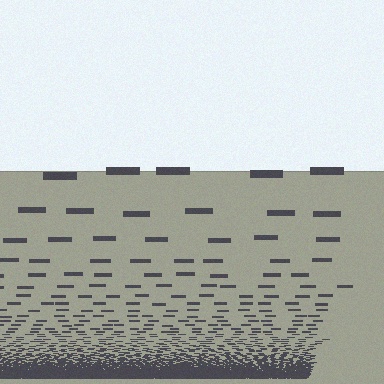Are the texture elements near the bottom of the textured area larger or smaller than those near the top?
Smaller. The gradient is inverted — elements near the bottom are smaller and denser.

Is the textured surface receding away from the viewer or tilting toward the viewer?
The surface appears to tilt toward the viewer. Texture elements get larger and sparser toward the top.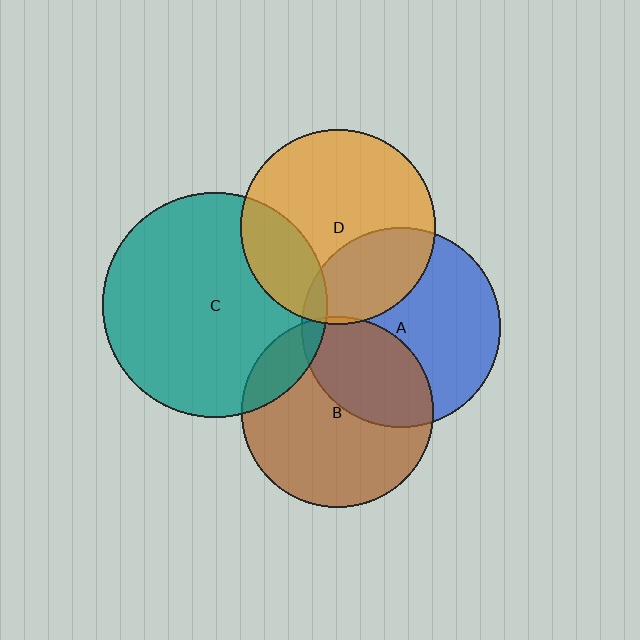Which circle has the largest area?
Circle C (teal).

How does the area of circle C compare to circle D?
Approximately 1.3 times.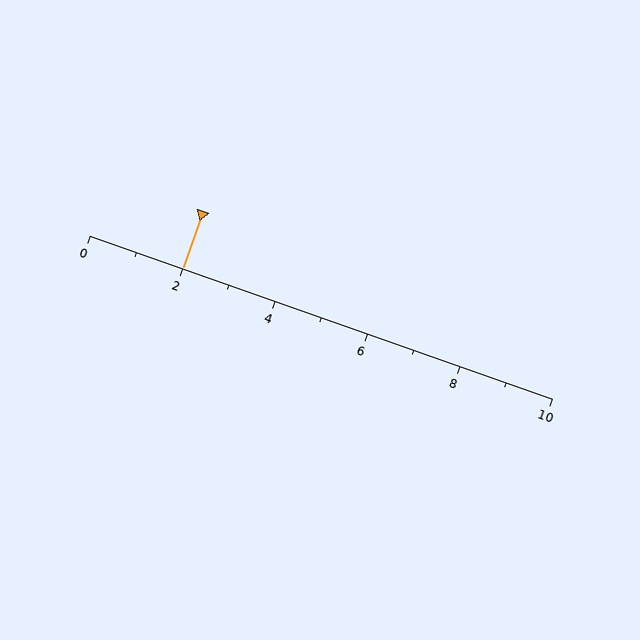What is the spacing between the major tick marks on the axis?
The major ticks are spaced 2 apart.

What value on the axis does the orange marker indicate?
The marker indicates approximately 2.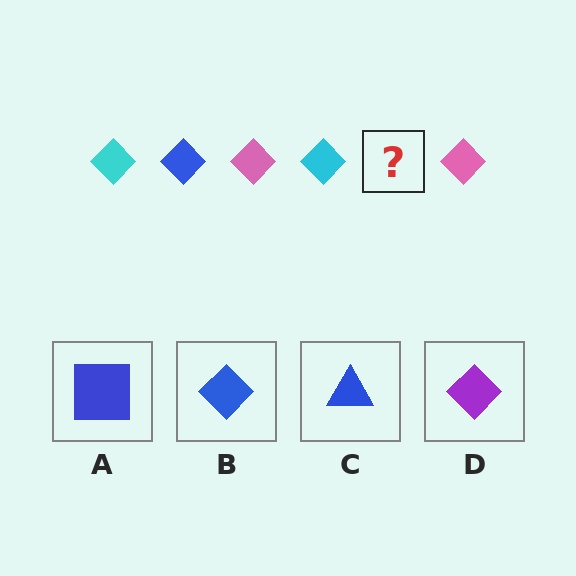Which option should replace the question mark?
Option B.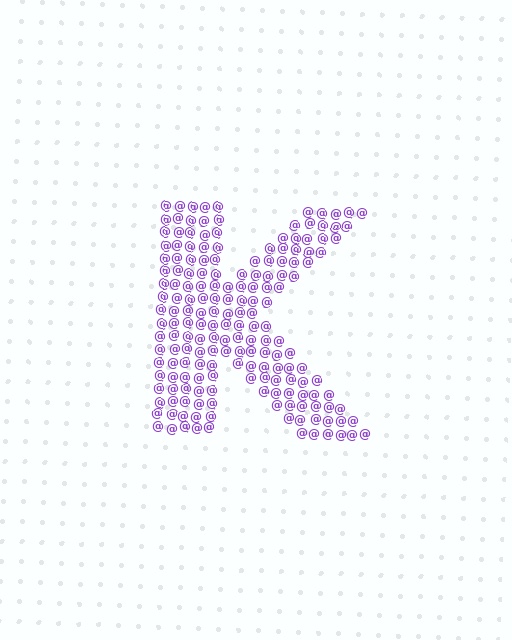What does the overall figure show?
The overall figure shows the letter K.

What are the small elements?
The small elements are at signs.